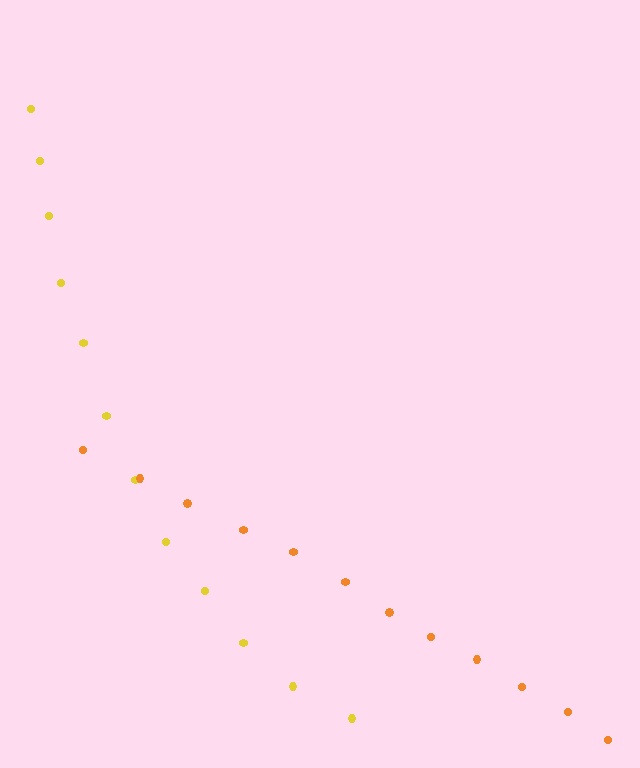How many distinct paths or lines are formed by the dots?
There are 2 distinct paths.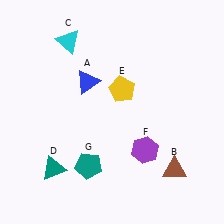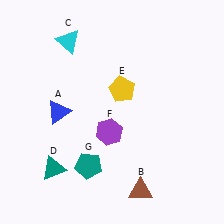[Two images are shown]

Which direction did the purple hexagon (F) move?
The purple hexagon (F) moved left.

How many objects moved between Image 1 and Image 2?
3 objects moved between the two images.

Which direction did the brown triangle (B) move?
The brown triangle (B) moved left.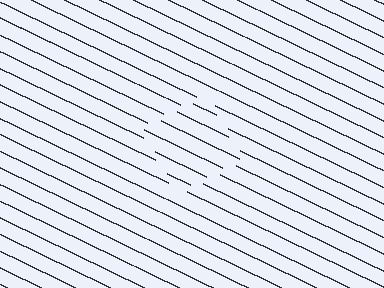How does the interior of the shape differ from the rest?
The interior of the shape contains the same grating, shifted by half a period — the contour is defined by the phase discontinuity where line-ends from the inner and outer gratings abut.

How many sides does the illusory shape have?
4 sides — the line-ends trace a square.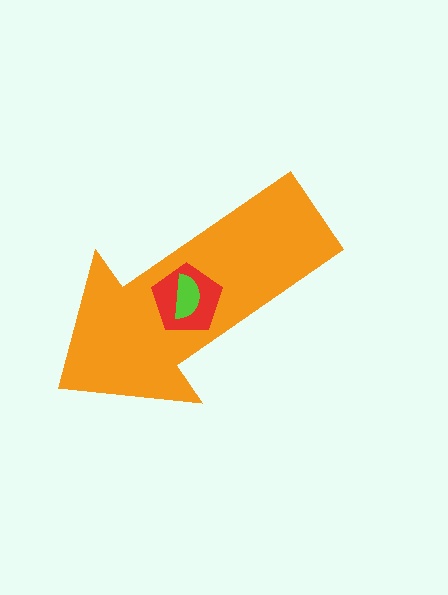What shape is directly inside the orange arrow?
The red pentagon.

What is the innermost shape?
The lime semicircle.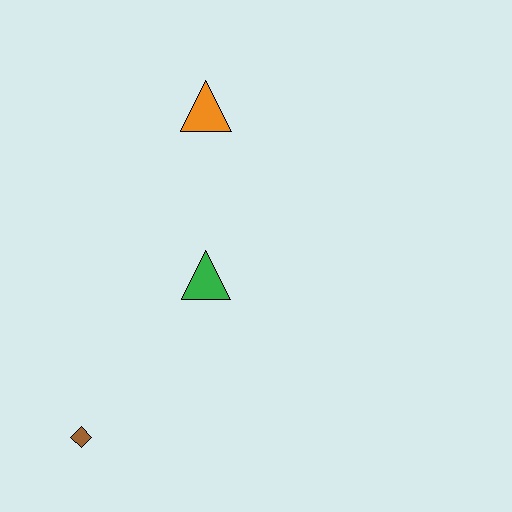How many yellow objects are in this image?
There are no yellow objects.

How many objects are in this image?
There are 3 objects.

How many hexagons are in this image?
There are no hexagons.